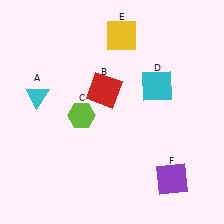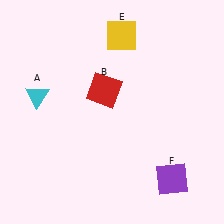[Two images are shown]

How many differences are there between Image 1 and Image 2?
There are 2 differences between the two images.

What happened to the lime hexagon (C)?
The lime hexagon (C) was removed in Image 2. It was in the bottom-left area of Image 1.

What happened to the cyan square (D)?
The cyan square (D) was removed in Image 2. It was in the top-right area of Image 1.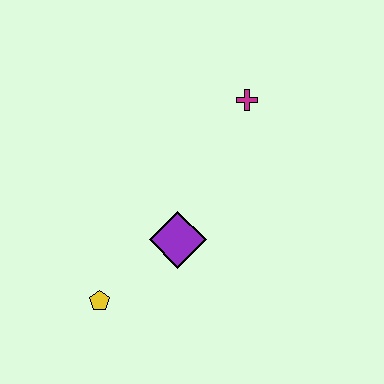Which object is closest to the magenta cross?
The purple diamond is closest to the magenta cross.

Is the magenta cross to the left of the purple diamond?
No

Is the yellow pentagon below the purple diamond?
Yes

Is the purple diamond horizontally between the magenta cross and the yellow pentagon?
Yes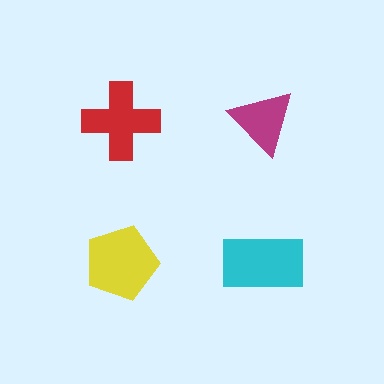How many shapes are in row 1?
2 shapes.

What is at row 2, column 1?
A yellow pentagon.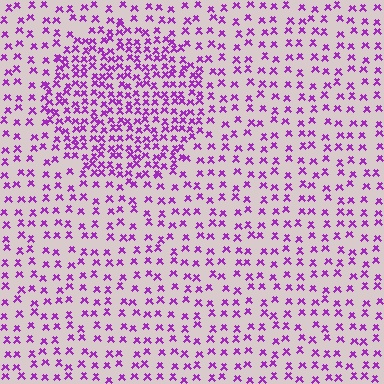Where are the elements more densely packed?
The elements are more densely packed inside the circle boundary.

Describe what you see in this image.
The image contains small purple elements arranged at two different densities. A circle-shaped region is visible where the elements are more densely packed than the surrounding area.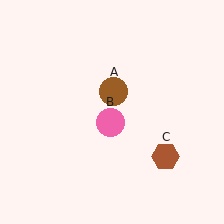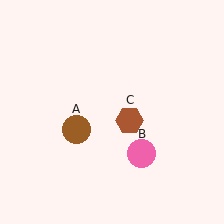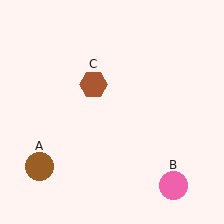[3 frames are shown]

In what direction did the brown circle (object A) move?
The brown circle (object A) moved down and to the left.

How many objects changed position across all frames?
3 objects changed position: brown circle (object A), pink circle (object B), brown hexagon (object C).